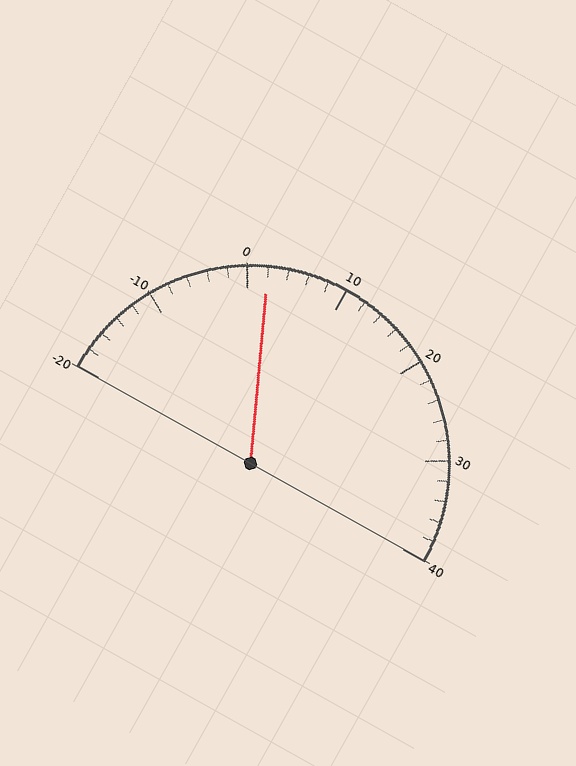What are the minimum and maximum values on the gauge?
The gauge ranges from -20 to 40.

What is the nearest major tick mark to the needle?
The nearest major tick mark is 0.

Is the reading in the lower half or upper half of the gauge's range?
The reading is in the lower half of the range (-20 to 40).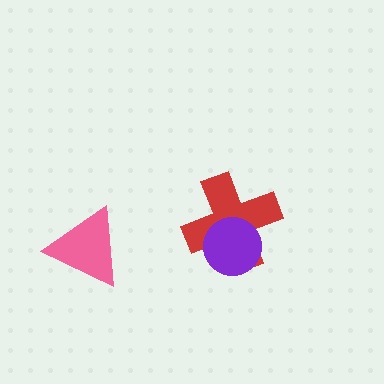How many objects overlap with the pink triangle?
0 objects overlap with the pink triangle.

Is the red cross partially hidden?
Yes, it is partially covered by another shape.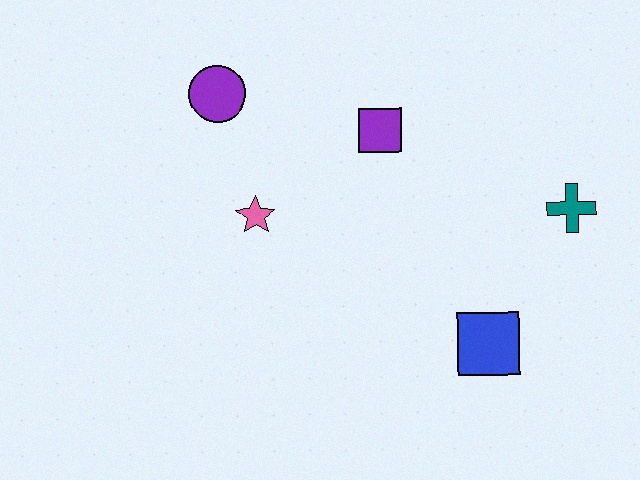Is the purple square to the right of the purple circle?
Yes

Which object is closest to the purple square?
The pink star is closest to the purple square.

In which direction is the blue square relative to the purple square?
The blue square is below the purple square.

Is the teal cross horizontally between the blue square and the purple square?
No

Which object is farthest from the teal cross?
The purple circle is farthest from the teal cross.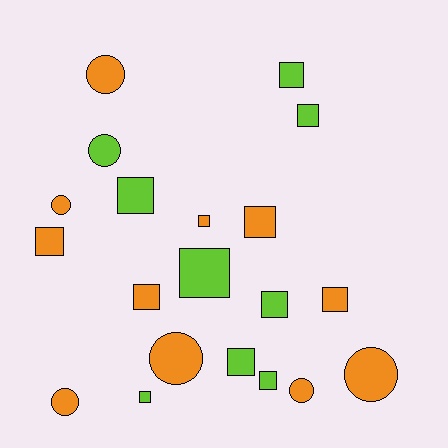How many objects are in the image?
There are 20 objects.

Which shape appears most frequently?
Square, with 13 objects.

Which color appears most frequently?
Orange, with 11 objects.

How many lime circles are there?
There is 1 lime circle.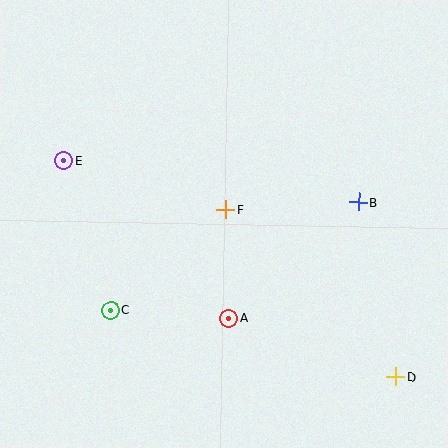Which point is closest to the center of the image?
Point F at (226, 210) is closest to the center.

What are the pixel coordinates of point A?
Point A is at (229, 318).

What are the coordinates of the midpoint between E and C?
The midpoint between E and C is at (87, 236).